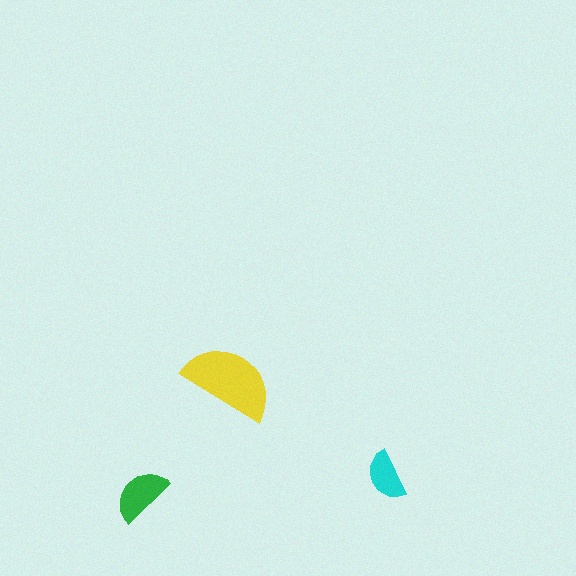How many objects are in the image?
There are 3 objects in the image.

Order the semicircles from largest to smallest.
the yellow one, the green one, the cyan one.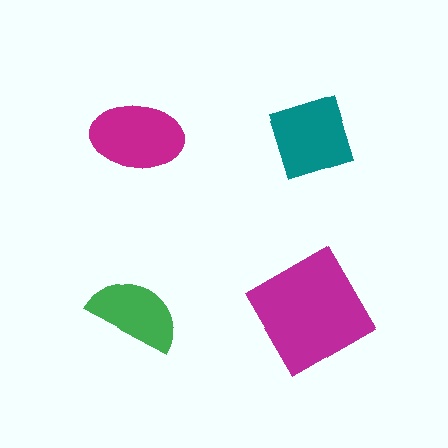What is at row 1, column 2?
A teal diamond.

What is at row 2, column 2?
A magenta square.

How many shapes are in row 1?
2 shapes.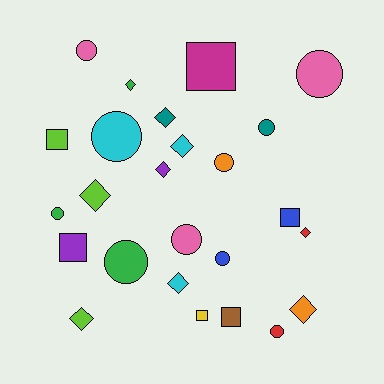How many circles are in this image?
There are 10 circles.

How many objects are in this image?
There are 25 objects.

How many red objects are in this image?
There are 2 red objects.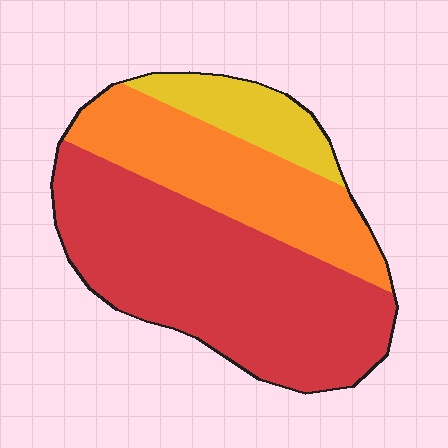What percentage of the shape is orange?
Orange covers roughly 30% of the shape.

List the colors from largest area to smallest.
From largest to smallest: red, orange, yellow.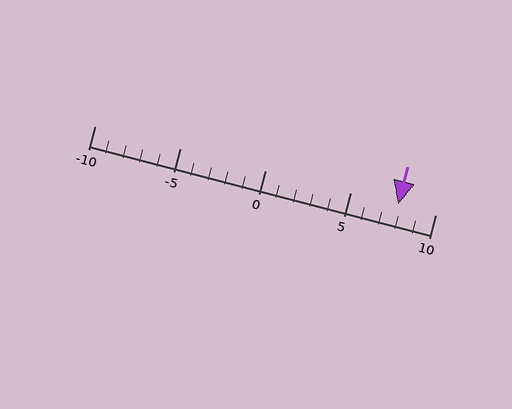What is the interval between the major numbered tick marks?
The major tick marks are spaced 5 units apart.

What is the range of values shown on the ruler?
The ruler shows values from -10 to 10.